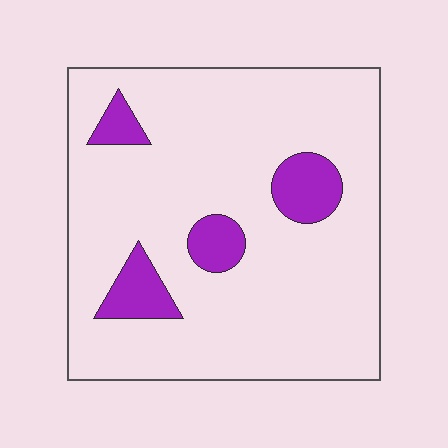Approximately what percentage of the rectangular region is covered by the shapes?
Approximately 10%.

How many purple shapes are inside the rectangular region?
4.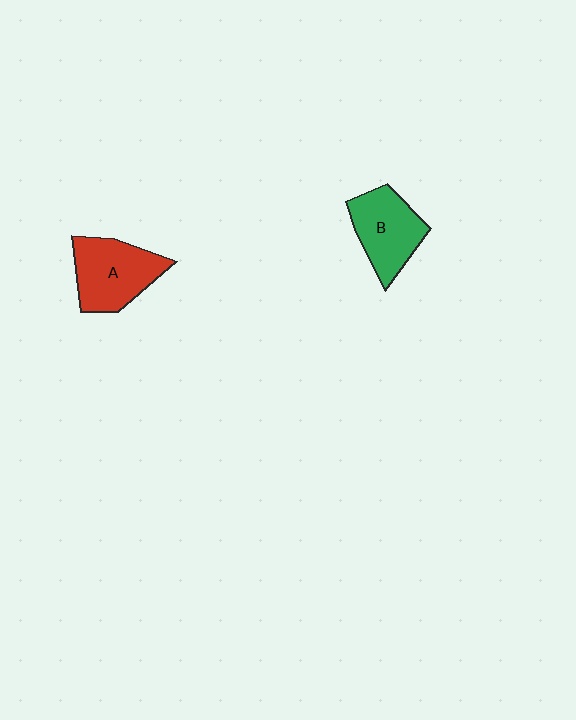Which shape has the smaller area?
Shape B (green).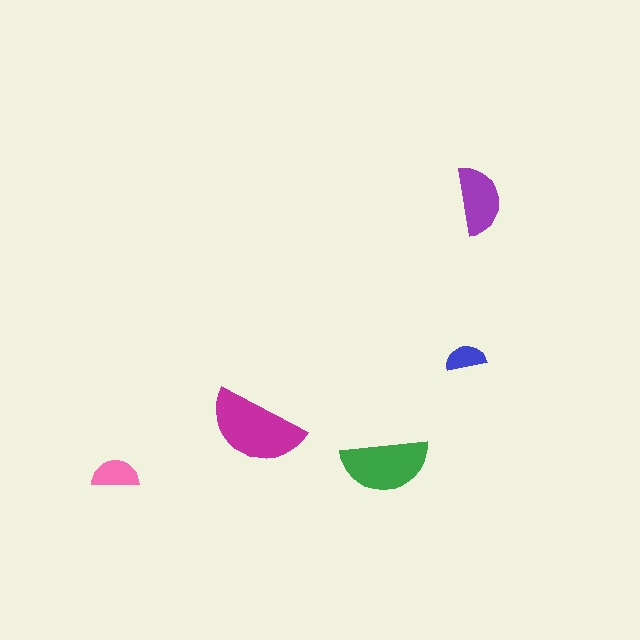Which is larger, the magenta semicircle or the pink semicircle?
The magenta one.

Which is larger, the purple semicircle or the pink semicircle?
The purple one.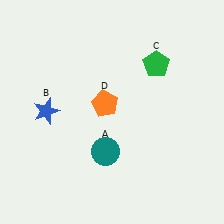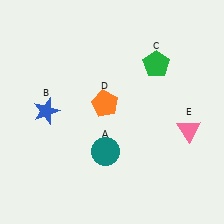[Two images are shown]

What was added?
A pink triangle (E) was added in Image 2.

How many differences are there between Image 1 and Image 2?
There is 1 difference between the two images.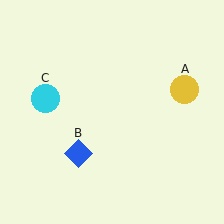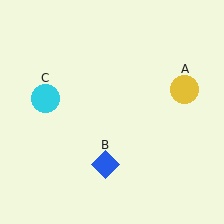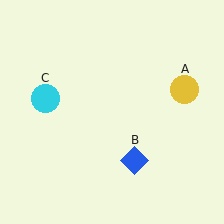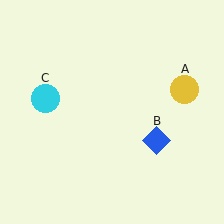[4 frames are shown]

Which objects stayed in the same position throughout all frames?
Yellow circle (object A) and cyan circle (object C) remained stationary.